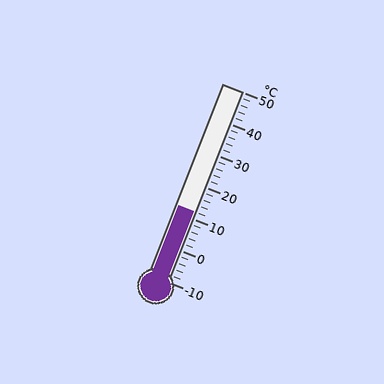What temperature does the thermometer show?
The thermometer shows approximately 12°C.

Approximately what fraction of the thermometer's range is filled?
The thermometer is filled to approximately 35% of its range.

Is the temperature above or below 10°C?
The temperature is above 10°C.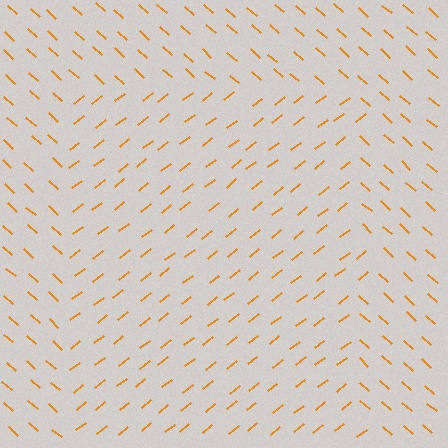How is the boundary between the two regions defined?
The boundary is defined purely by a change in line orientation (approximately 80 degrees difference). All lines are the same color and thickness.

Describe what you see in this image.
The image is filled with small orange line segments. A rectangle region in the image has lines oriented differently from the surrounding lines, creating a visible texture boundary.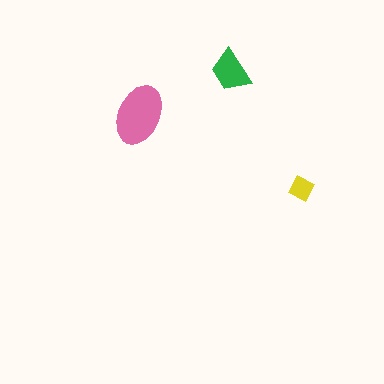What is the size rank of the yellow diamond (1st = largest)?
3rd.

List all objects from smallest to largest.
The yellow diamond, the green trapezoid, the pink ellipse.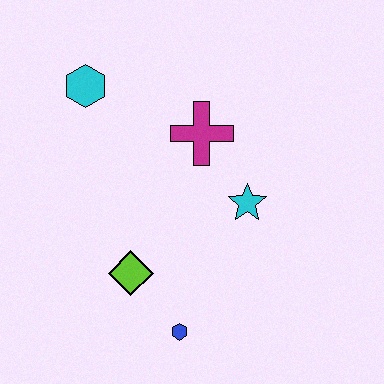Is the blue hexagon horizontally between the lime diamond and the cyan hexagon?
No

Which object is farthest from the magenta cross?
The blue hexagon is farthest from the magenta cross.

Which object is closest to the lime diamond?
The blue hexagon is closest to the lime diamond.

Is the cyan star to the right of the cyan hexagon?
Yes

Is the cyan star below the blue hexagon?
No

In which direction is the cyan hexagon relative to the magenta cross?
The cyan hexagon is to the left of the magenta cross.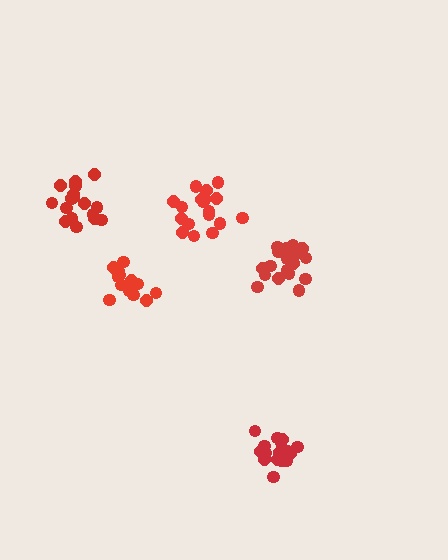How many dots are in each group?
Group 1: 20 dots, Group 2: 14 dots, Group 3: 18 dots, Group 4: 17 dots, Group 5: 18 dots (87 total).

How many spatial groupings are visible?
There are 5 spatial groupings.